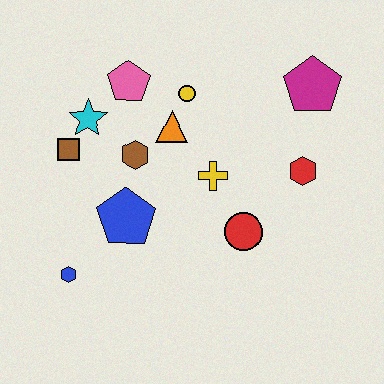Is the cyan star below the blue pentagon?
No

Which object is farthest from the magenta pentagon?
The blue hexagon is farthest from the magenta pentagon.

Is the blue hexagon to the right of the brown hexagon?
No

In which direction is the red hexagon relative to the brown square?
The red hexagon is to the right of the brown square.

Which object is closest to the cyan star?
The brown square is closest to the cyan star.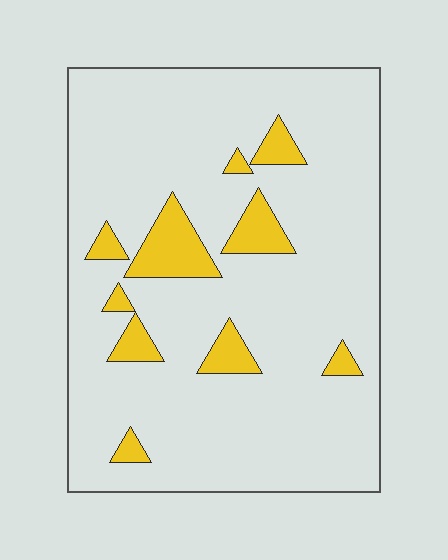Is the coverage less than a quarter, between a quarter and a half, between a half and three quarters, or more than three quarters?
Less than a quarter.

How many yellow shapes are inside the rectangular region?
10.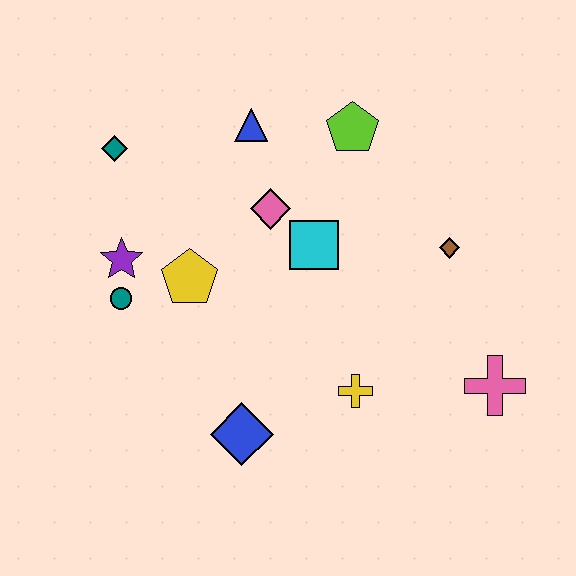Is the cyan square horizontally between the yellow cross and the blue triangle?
Yes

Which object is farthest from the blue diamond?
The lime pentagon is farthest from the blue diamond.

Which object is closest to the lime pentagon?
The blue triangle is closest to the lime pentagon.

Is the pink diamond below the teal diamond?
Yes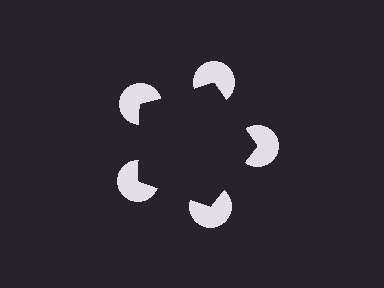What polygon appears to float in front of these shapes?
An illusory pentagon — its edges are inferred from the aligned wedge cuts in the pac-man discs, not physically drawn.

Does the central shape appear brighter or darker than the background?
It typically appears slightly darker than the background, even though no actual brightness change is drawn.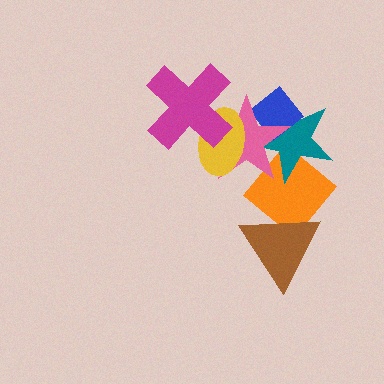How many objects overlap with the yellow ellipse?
2 objects overlap with the yellow ellipse.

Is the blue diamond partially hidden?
Yes, it is partially covered by another shape.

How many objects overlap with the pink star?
5 objects overlap with the pink star.